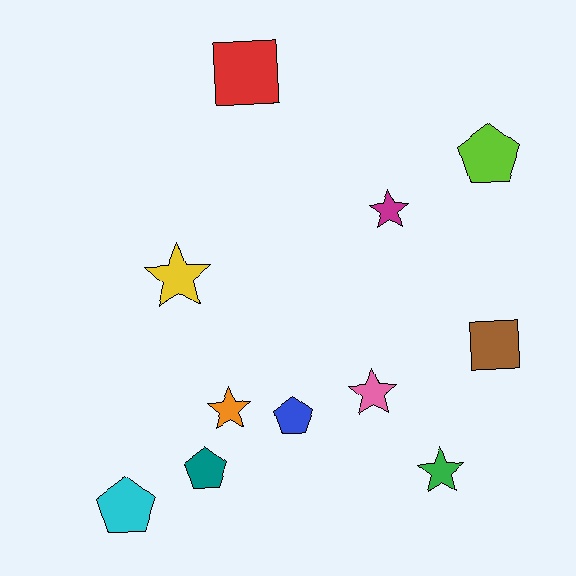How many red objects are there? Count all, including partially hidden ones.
There is 1 red object.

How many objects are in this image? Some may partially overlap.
There are 11 objects.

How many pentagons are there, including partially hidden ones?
There are 4 pentagons.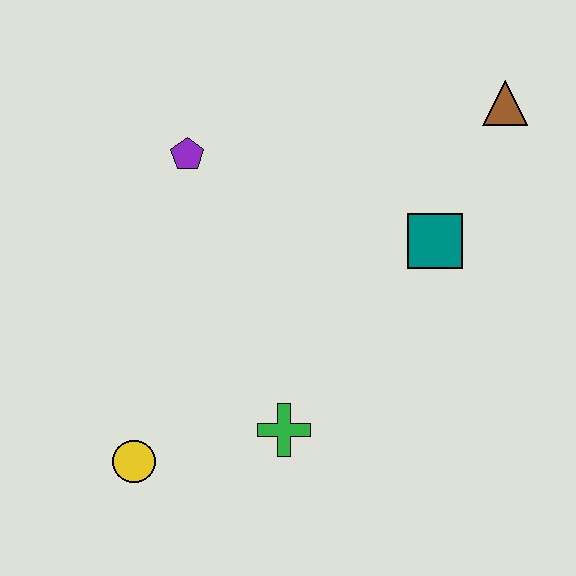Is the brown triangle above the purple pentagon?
Yes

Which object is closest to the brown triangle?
The teal square is closest to the brown triangle.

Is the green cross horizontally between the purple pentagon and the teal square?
Yes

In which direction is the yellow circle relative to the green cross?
The yellow circle is to the left of the green cross.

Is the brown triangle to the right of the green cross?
Yes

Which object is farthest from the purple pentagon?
The brown triangle is farthest from the purple pentagon.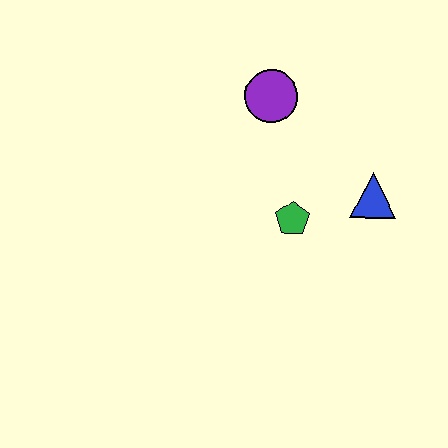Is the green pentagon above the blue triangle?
No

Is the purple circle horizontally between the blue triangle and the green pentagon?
No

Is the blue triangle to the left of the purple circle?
No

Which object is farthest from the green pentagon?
The purple circle is farthest from the green pentagon.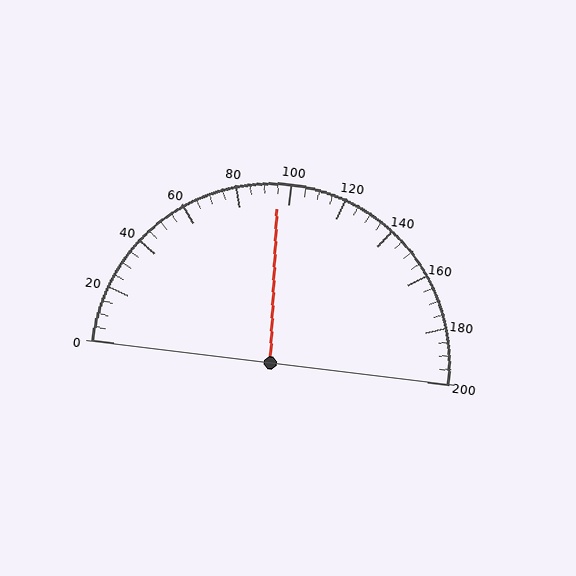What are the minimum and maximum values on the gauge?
The gauge ranges from 0 to 200.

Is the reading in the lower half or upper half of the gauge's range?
The reading is in the lower half of the range (0 to 200).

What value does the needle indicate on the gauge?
The needle indicates approximately 95.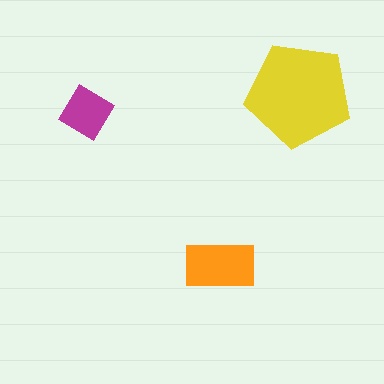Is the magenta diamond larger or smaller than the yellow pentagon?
Smaller.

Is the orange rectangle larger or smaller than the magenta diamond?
Larger.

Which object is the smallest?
The magenta diamond.